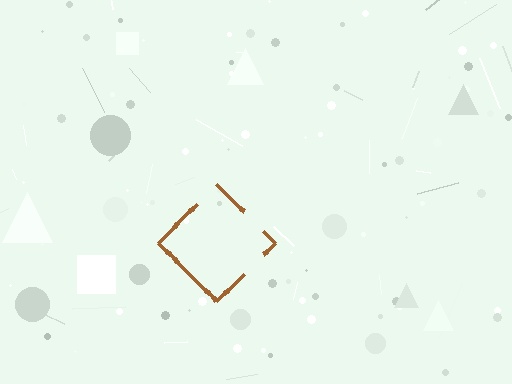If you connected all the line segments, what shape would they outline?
They would outline a diamond.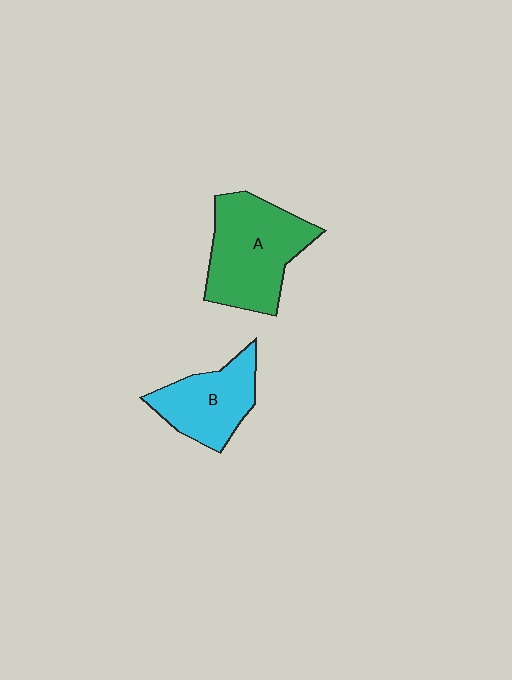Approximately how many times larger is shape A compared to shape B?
Approximately 1.4 times.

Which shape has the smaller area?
Shape B (cyan).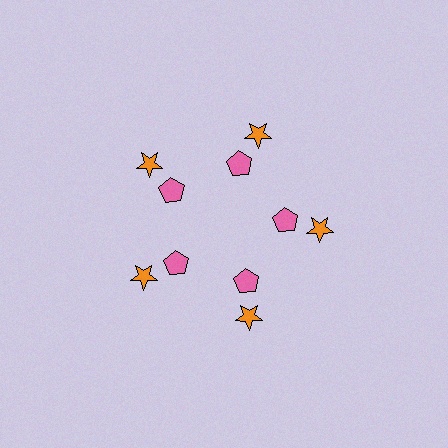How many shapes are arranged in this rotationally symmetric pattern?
There are 10 shapes, arranged in 5 groups of 2.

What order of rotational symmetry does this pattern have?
This pattern has 5-fold rotational symmetry.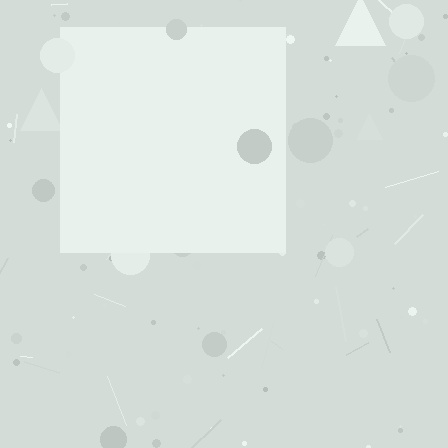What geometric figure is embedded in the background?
A square is embedded in the background.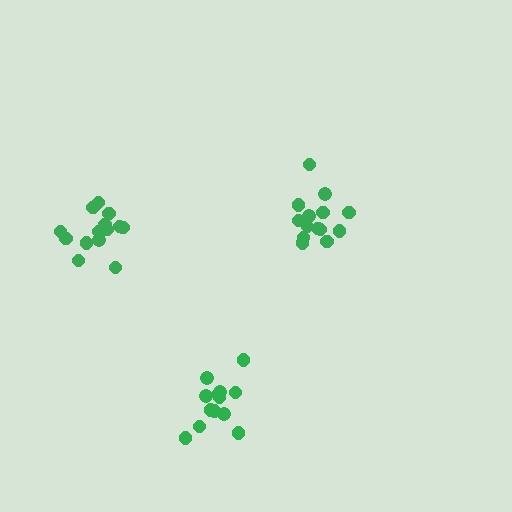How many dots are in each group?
Group 1: 14 dots, Group 2: 14 dots, Group 3: 14 dots (42 total).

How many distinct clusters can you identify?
There are 3 distinct clusters.